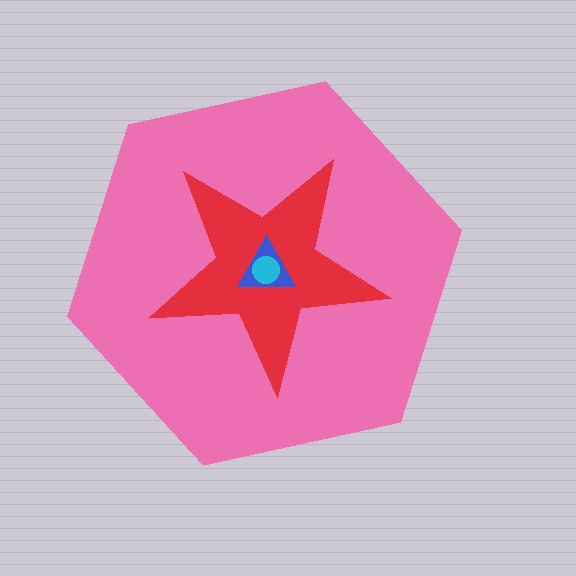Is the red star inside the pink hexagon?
Yes.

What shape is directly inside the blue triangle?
The cyan circle.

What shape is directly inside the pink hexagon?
The red star.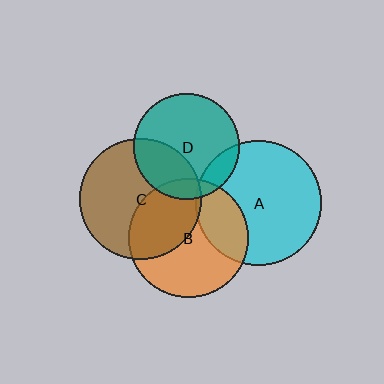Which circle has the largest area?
Circle A (cyan).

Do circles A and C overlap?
Yes.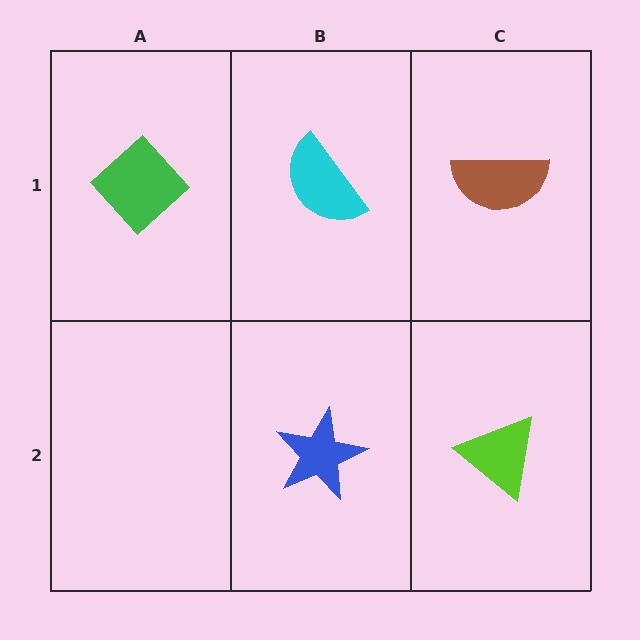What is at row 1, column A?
A green diamond.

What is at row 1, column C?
A brown semicircle.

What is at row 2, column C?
A lime triangle.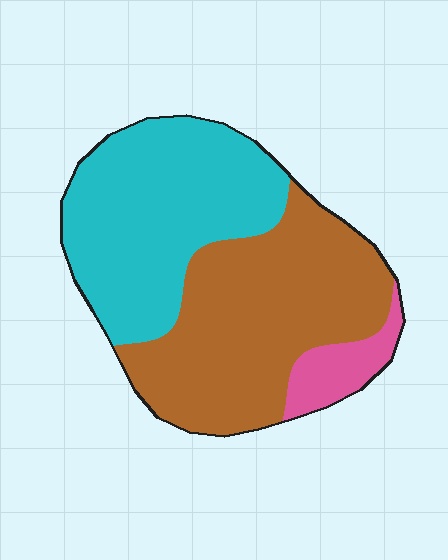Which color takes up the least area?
Pink, at roughly 10%.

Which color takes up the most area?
Brown, at roughly 50%.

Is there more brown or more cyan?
Brown.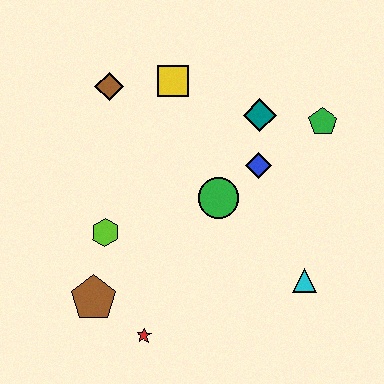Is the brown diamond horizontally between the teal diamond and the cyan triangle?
No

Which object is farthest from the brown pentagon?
The green pentagon is farthest from the brown pentagon.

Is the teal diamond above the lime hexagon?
Yes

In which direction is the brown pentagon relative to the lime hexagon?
The brown pentagon is below the lime hexagon.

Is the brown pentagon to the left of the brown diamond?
Yes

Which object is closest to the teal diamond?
The blue diamond is closest to the teal diamond.